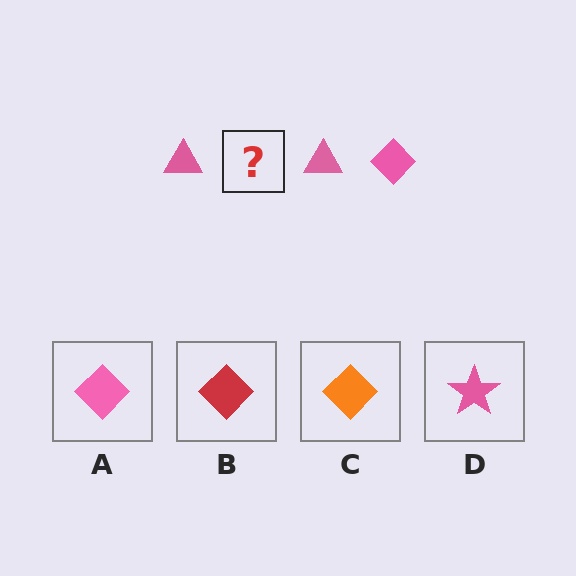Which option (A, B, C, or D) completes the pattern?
A.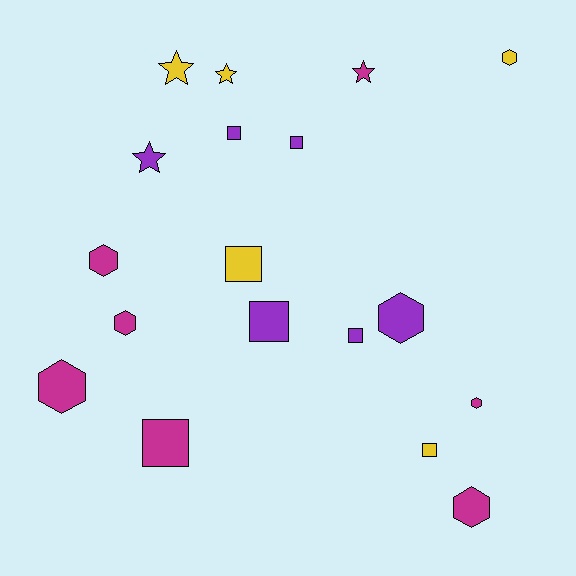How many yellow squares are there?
There are 2 yellow squares.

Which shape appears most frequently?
Square, with 7 objects.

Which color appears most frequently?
Magenta, with 7 objects.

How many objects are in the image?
There are 18 objects.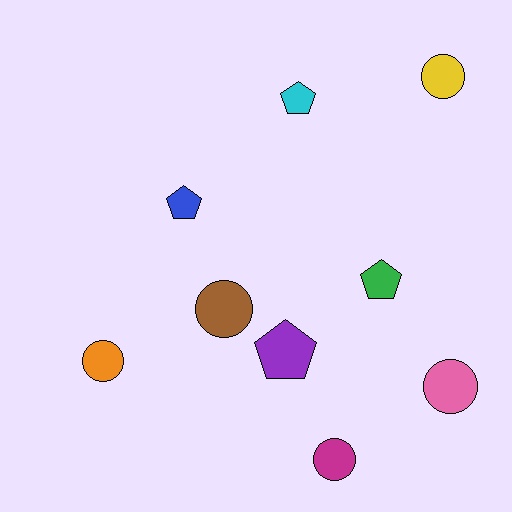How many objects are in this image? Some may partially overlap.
There are 9 objects.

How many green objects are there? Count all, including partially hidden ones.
There is 1 green object.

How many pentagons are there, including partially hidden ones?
There are 4 pentagons.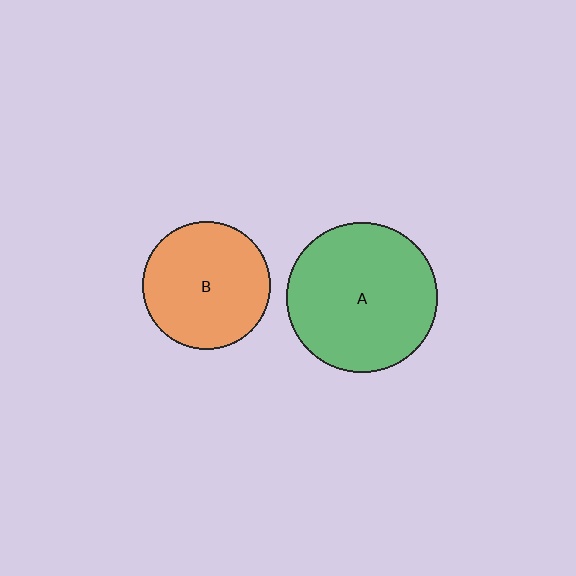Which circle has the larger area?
Circle A (green).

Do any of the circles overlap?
No, none of the circles overlap.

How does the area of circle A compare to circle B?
Approximately 1.4 times.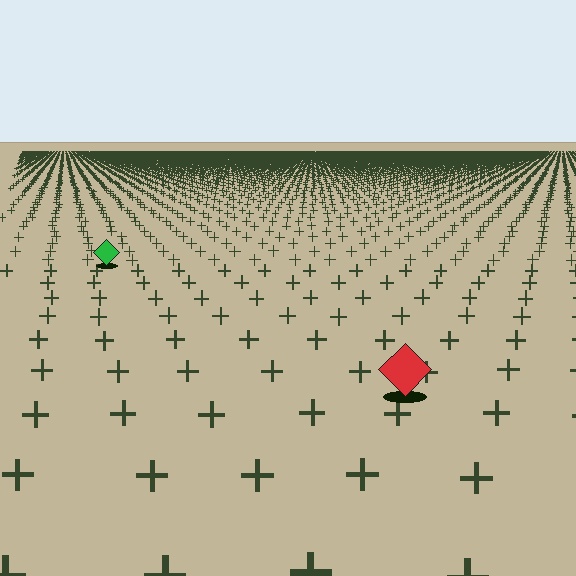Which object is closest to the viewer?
The red diamond is closest. The texture marks near it are larger and more spread out.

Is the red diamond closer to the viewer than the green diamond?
Yes. The red diamond is closer — you can tell from the texture gradient: the ground texture is coarser near it.